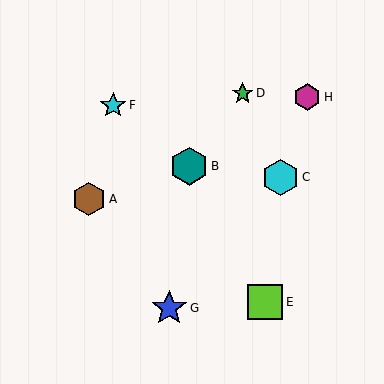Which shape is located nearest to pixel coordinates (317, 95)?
The magenta hexagon (labeled H) at (307, 97) is nearest to that location.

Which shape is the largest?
The teal hexagon (labeled B) is the largest.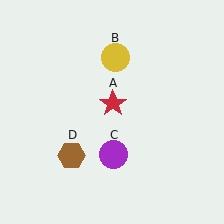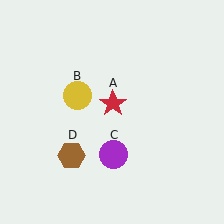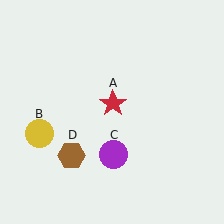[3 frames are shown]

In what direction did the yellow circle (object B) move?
The yellow circle (object B) moved down and to the left.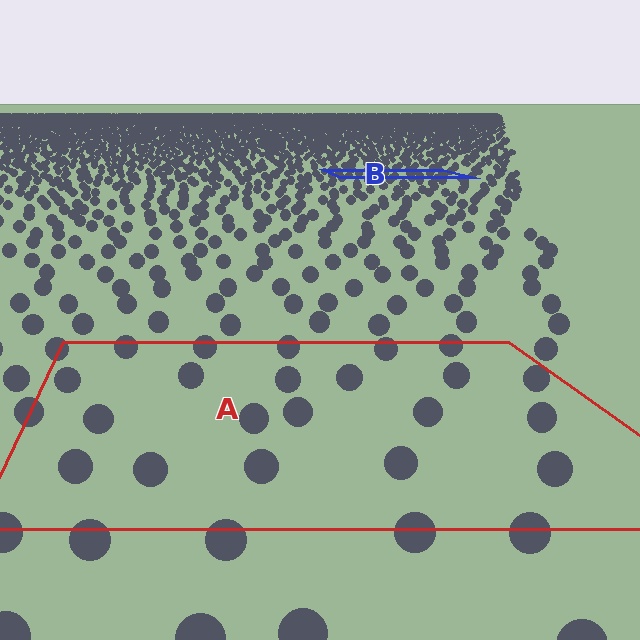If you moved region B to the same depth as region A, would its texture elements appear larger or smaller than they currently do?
They would appear larger. At a closer depth, the same texture elements are projected at a bigger on-screen size.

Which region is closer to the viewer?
Region A is closer. The texture elements there are larger and more spread out.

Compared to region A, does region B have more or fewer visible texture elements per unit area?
Region B has more texture elements per unit area — they are packed more densely because it is farther away.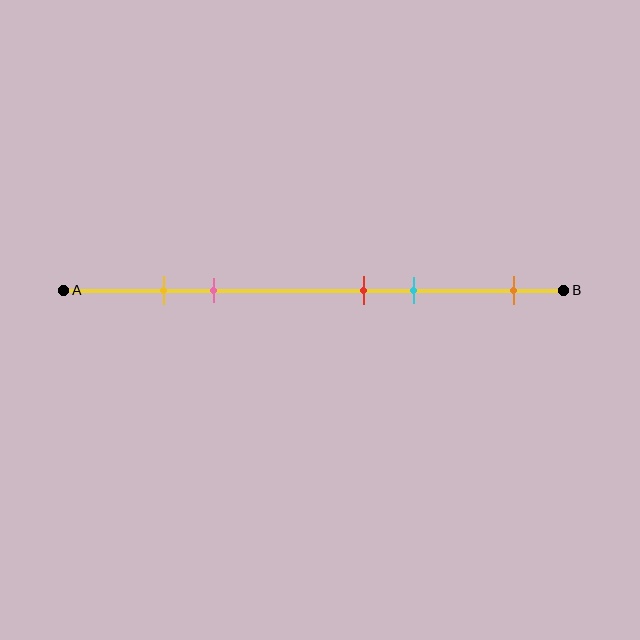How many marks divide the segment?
There are 5 marks dividing the segment.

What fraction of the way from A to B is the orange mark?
The orange mark is approximately 90% (0.9) of the way from A to B.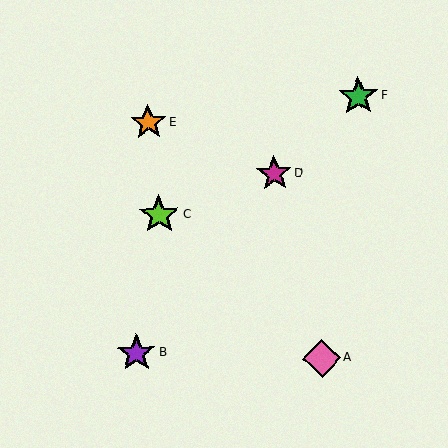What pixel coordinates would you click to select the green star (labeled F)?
Click at (358, 96) to select the green star F.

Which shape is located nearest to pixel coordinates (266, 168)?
The magenta star (labeled D) at (274, 173) is nearest to that location.